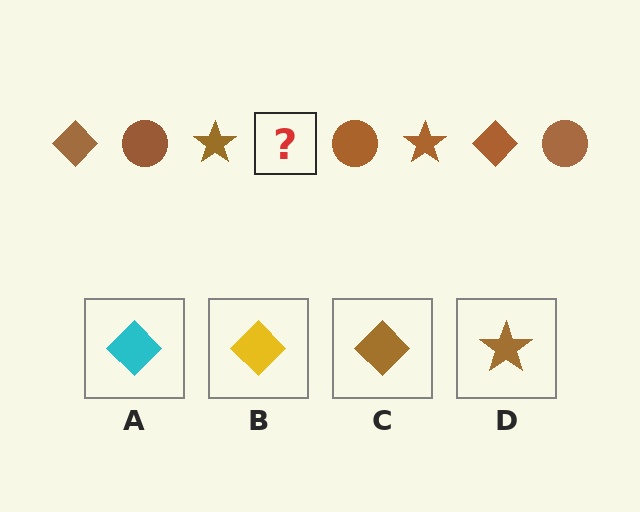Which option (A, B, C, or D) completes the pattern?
C.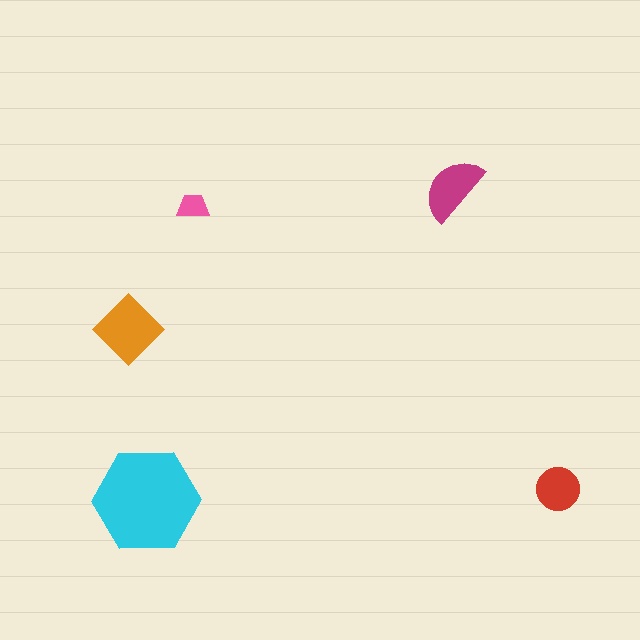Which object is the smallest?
The pink trapezoid.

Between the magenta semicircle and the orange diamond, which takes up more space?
The orange diamond.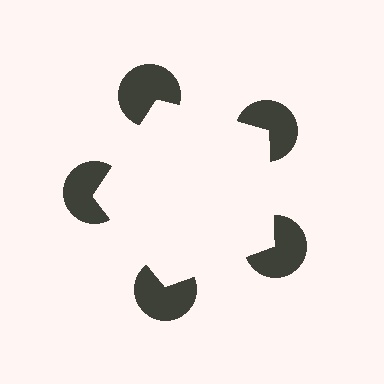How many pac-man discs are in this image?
There are 5 — one at each vertex of the illusory pentagon.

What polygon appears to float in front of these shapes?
An illusory pentagon — its edges are inferred from the aligned wedge cuts in the pac-man discs, not physically drawn.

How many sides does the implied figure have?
5 sides.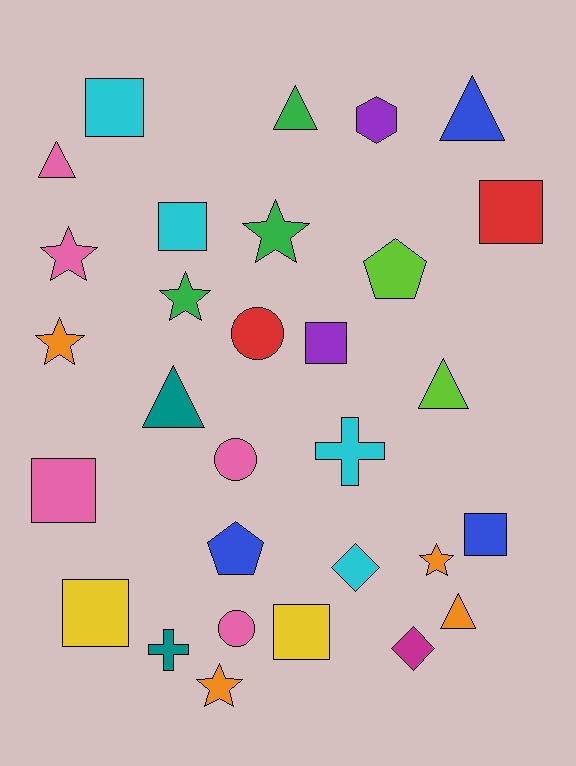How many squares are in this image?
There are 8 squares.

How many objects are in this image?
There are 30 objects.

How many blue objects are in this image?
There are 3 blue objects.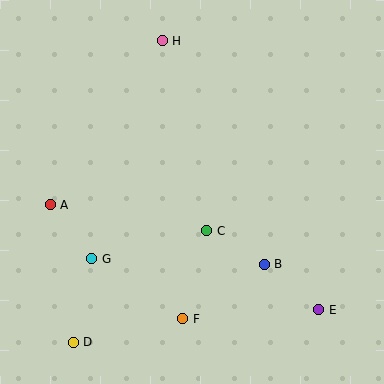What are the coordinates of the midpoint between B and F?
The midpoint between B and F is at (223, 292).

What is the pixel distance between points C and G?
The distance between C and G is 118 pixels.